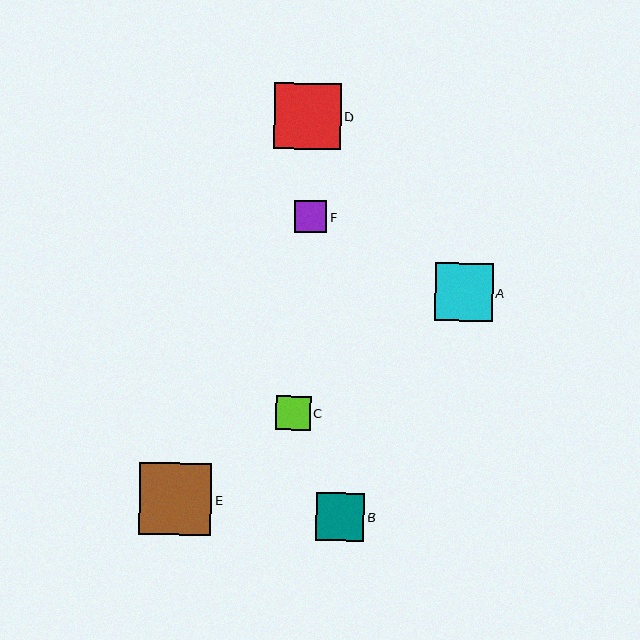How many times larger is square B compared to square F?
Square B is approximately 1.5 times the size of square F.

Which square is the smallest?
Square F is the smallest with a size of approximately 32 pixels.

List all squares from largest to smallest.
From largest to smallest: E, D, A, B, C, F.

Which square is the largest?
Square E is the largest with a size of approximately 73 pixels.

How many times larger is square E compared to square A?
Square E is approximately 1.3 times the size of square A.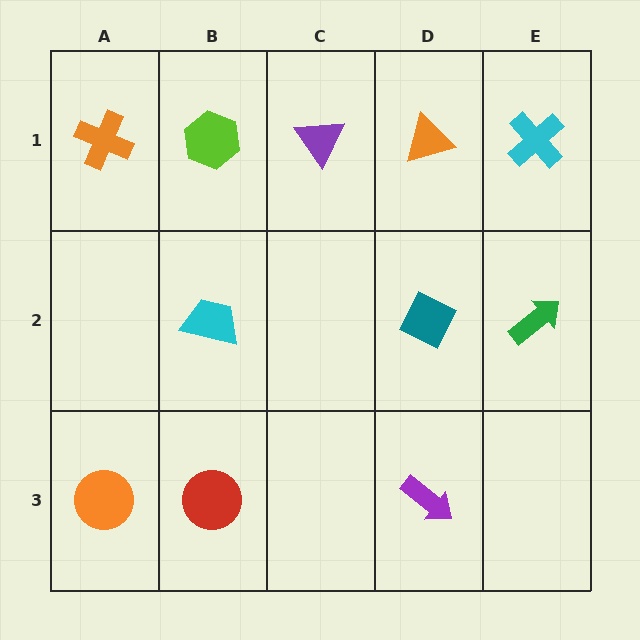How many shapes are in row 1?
5 shapes.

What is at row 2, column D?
A teal diamond.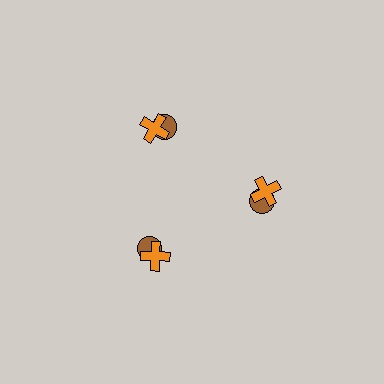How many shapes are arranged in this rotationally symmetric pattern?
There are 6 shapes, arranged in 3 groups of 2.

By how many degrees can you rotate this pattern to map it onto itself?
The pattern maps onto itself every 120 degrees of rotation.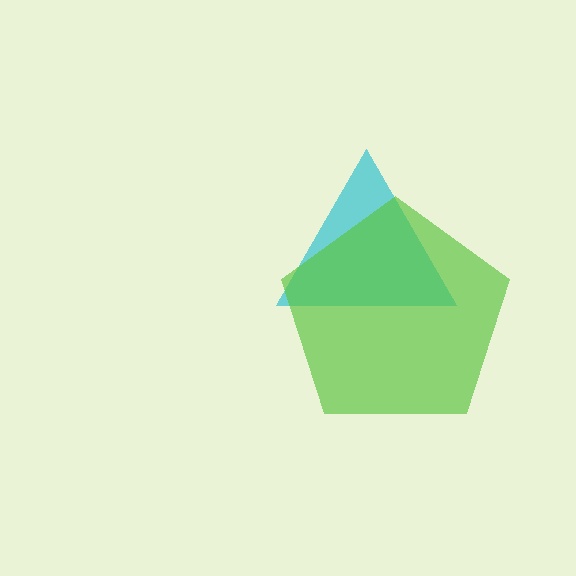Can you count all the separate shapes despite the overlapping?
Yes, there are 2 separate shapes.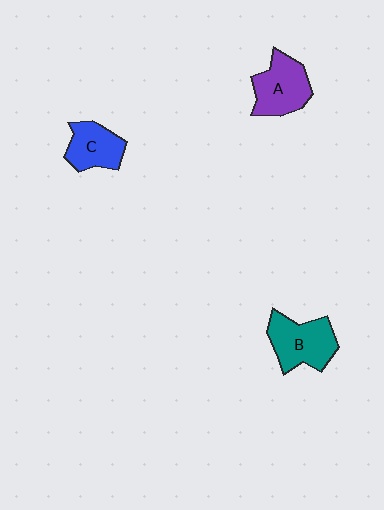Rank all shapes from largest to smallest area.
From largest to smallest: B (teal), A (purple), C (blue).